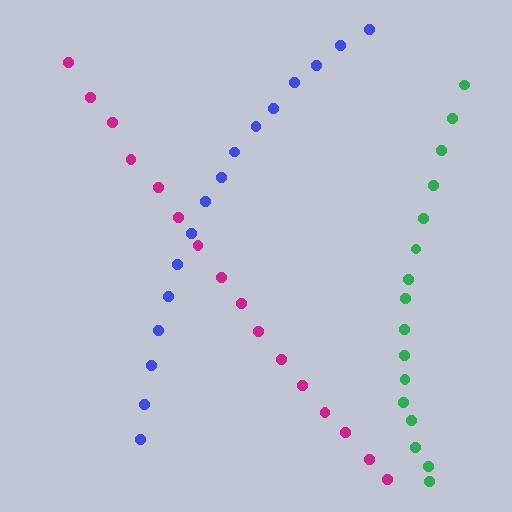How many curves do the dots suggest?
There are 3 distinct paths.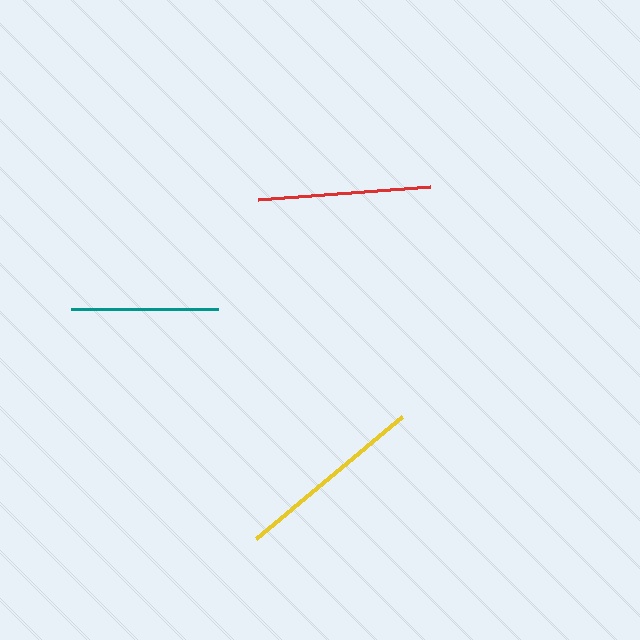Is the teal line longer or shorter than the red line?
The red line is longer than the teal line.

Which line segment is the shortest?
The teal line is the shortest at approximately 147 pixels.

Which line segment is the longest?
The yellow line is the longest at approximately 190 pixels.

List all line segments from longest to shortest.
From longest to shortest: yellow, red, teal.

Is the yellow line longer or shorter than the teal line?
The yellow line is longer than the teal line.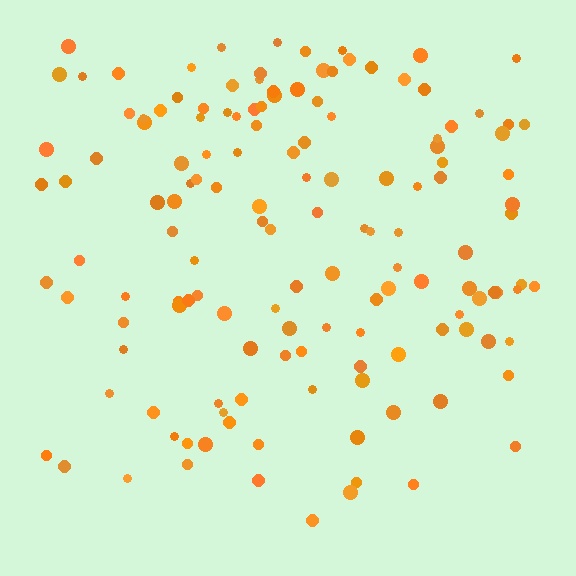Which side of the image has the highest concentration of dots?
The top.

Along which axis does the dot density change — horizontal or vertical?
Vertical.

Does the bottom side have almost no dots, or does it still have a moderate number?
Still a moderate number, just noticeably fewer than the top.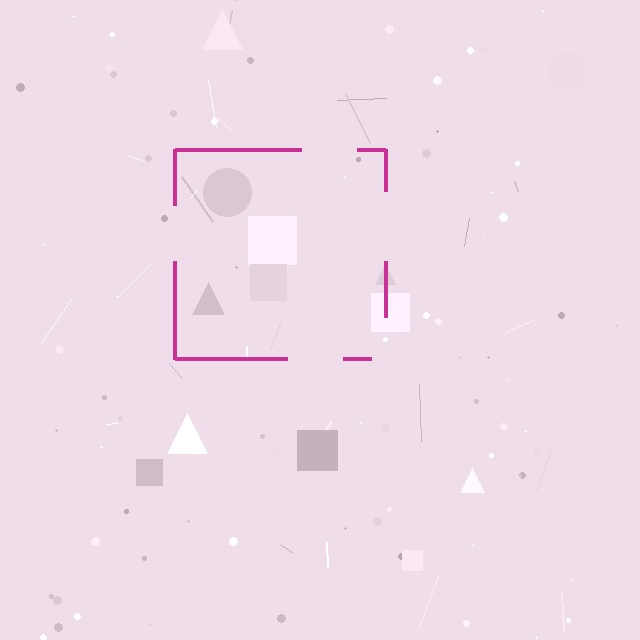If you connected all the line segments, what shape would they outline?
They would outline a square.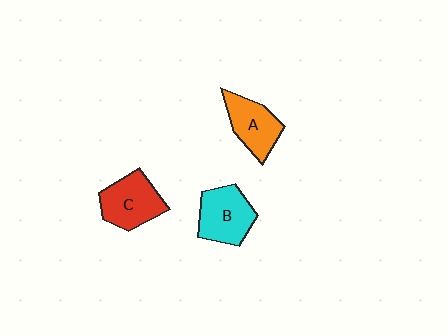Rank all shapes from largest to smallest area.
From largest to smallest: C (red), B (cyan), A (orange).